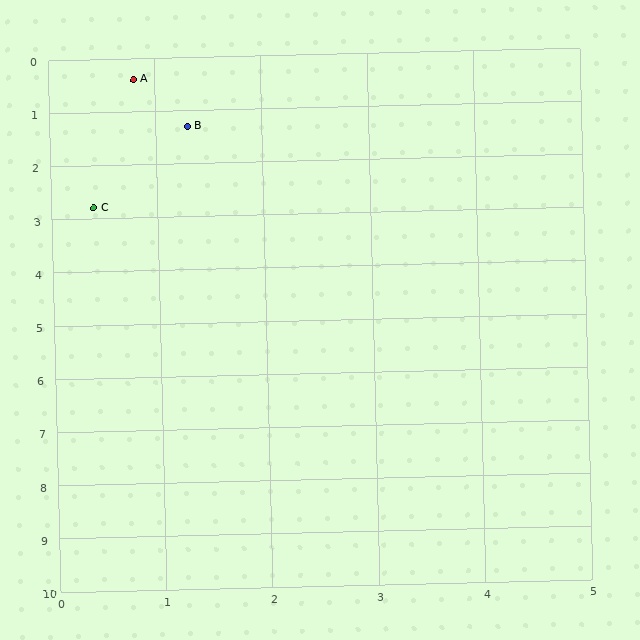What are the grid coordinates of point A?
Point A is at approximately (0.8, 0.4).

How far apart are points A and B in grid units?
Points A and B are about 1.0 grid units apart.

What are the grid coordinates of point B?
Point B is at approximately (1.3, 1.3).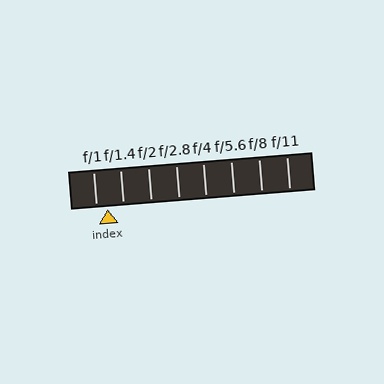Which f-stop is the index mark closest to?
The index mark is closest to f/1.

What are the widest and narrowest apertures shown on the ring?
The widest aperture shown is f/1 and the narrowest is f/11.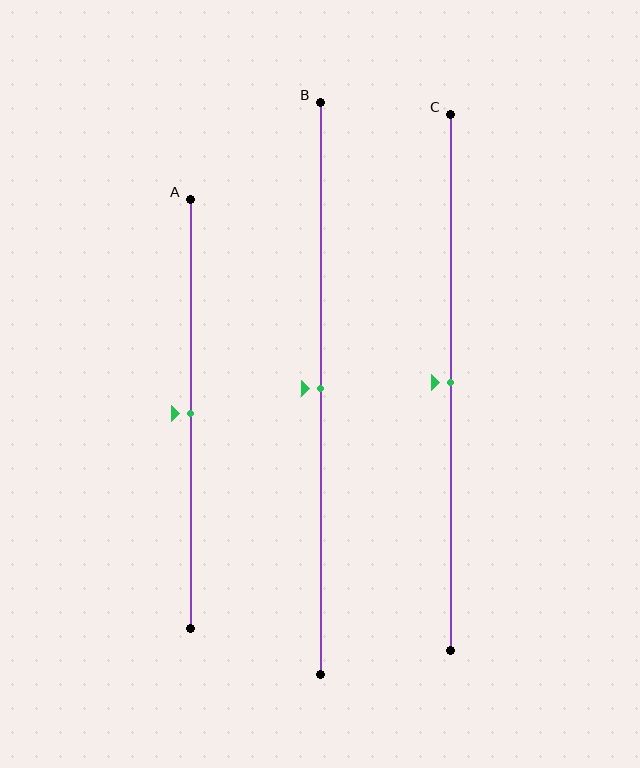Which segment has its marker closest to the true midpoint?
Segment A has its marker closest to the true midpoint.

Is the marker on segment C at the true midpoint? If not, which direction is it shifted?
Yes, the marker on segment C is at the true midpoint.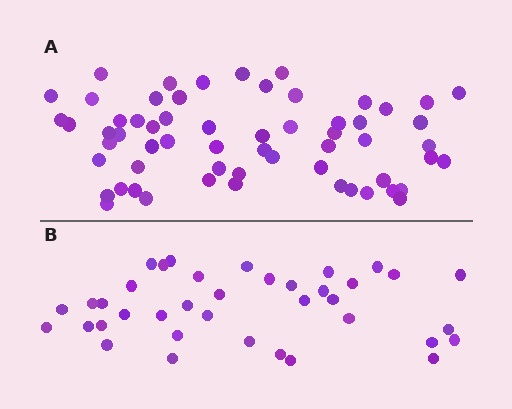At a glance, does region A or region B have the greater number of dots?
Region A (the top region) has more dots.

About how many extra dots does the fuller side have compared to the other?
Region A has approximately 20 more dots than region B.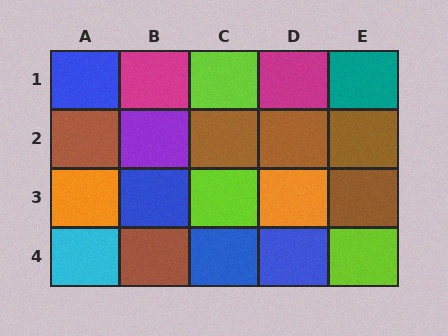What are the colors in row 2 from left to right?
Brown, purple, brown, brown, brown.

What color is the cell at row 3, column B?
Blue.